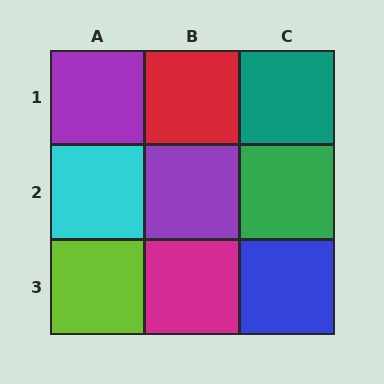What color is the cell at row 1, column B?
Red.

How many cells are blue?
1 cell is blue.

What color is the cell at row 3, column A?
Lime.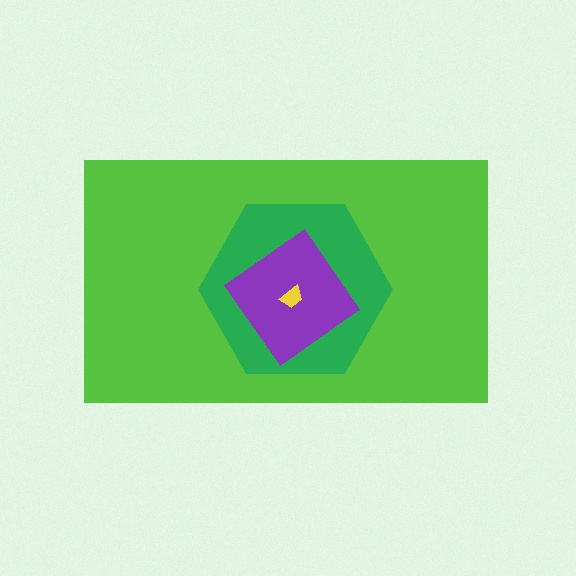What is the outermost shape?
The lime rectangle.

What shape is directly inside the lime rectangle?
The green hexagon.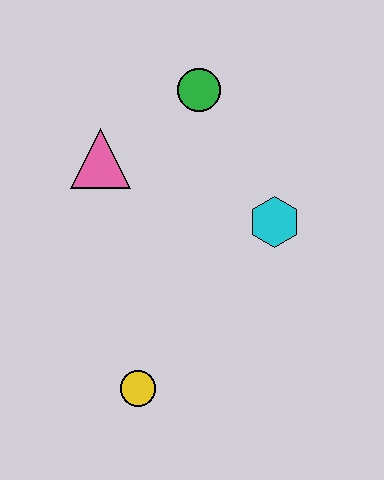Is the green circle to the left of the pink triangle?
No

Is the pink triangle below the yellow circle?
No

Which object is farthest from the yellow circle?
The green circle is farthest from the yellow circle.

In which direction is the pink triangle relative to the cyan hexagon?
The pink triangle is to the left of the cyan hexagon.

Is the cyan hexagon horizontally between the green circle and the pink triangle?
No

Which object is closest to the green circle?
The pink triangle is closest to the green circle.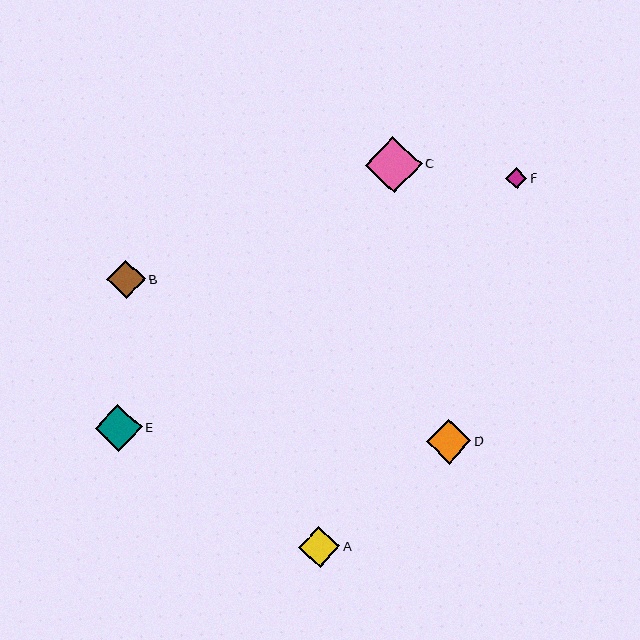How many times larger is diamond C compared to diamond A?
Diamond C is approximately 1.4 times the size of diamond A.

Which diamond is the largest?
Diamond C is the largest with a size of approximately 56 pixels.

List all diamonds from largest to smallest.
From largest to smallest: C, E, D, A, B, F.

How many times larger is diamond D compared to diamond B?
Diamond D is approximately 1.2 times the size of diamond B.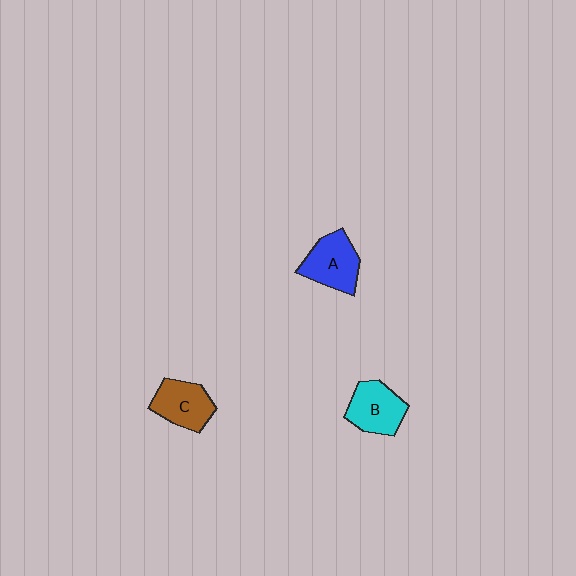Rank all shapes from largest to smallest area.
From largest to smallest: A (blue), B (cyan), C (brown).